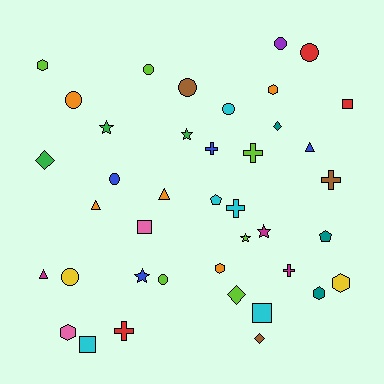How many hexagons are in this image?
There are 6 hexagons.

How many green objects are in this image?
There are 3 green objects.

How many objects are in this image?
There are 40 objects.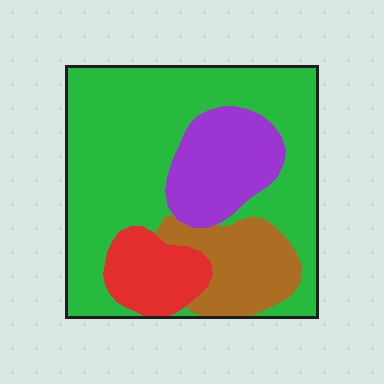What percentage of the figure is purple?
Purple covers around 15% of the figure.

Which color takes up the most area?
Green, at roughly 60%.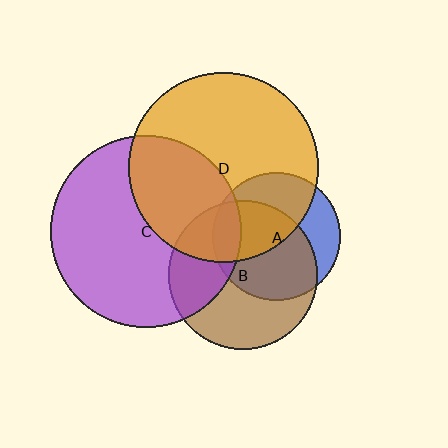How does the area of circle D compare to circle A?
Approximately 2.2 times.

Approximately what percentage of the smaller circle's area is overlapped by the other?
Approximately 35%.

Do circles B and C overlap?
Yes.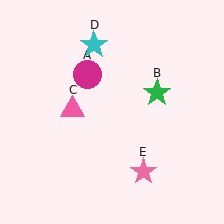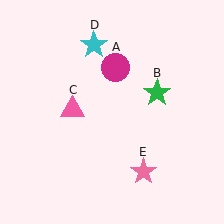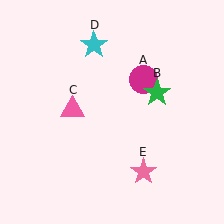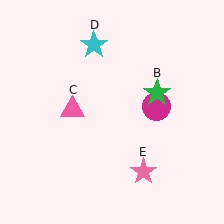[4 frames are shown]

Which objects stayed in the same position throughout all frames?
Green star (object B) and pink triangle (object C) and cyan star (object D) and pink star (object E) remained stationary.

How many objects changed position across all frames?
1 object changed position: magenta circle (object A).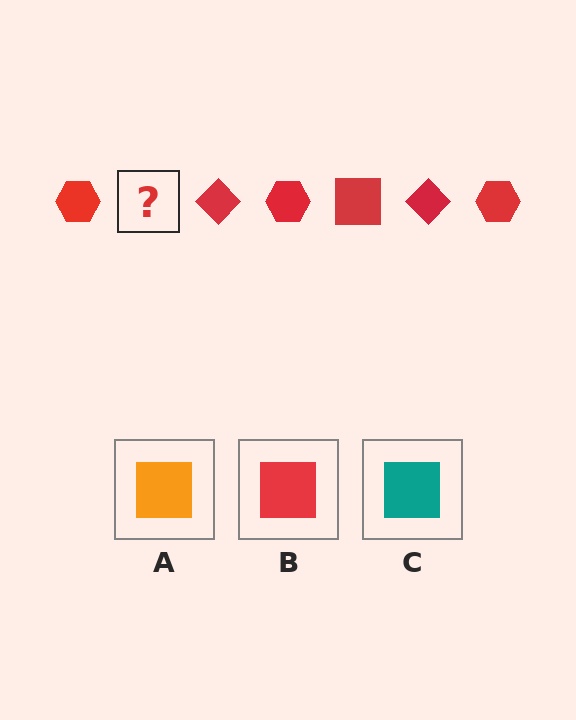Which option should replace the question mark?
Option B.